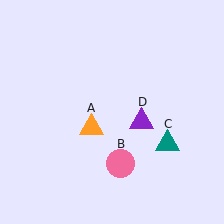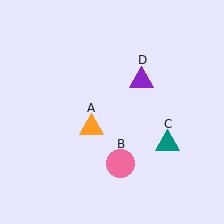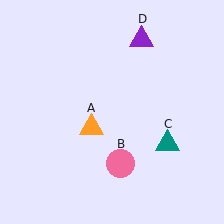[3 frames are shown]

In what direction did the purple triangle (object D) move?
The purple triangle (object D) moved up.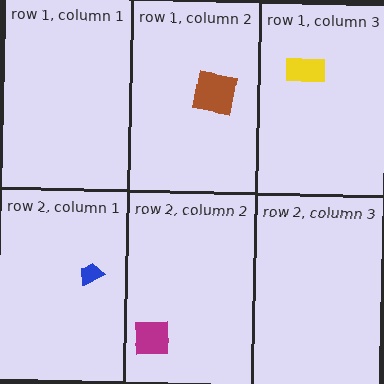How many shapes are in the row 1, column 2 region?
1.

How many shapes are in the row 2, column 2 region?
1.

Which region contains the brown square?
The row 1, column 2 region.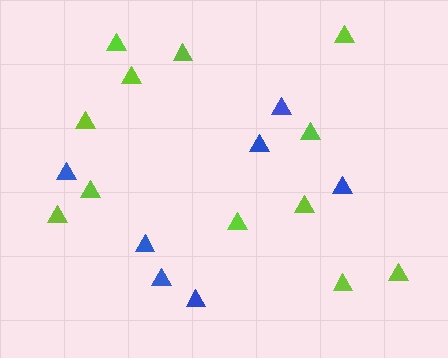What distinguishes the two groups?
There are 2 groups: one group of lime triangles (12) and one group of blue triangles (7).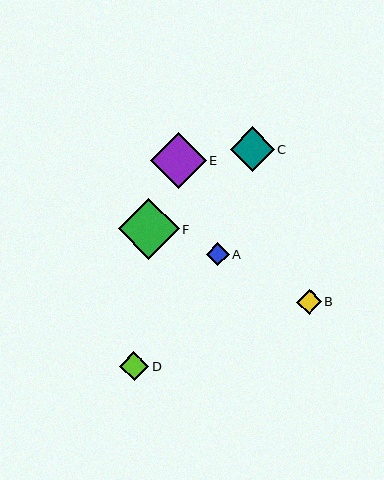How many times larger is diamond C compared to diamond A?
Diamond C is approximately 1.9 times the size of diamond A.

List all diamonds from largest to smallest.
From largest to smallest: F, E, C, D, B, A.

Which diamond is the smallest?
Diamond A is the smallest with a size of approximately 23 pixels.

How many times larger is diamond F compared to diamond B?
Diamond F is approximately 2.5 times the size of diamond B.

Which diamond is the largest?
Diamond F is the largest with a size of approximately 61 pixels.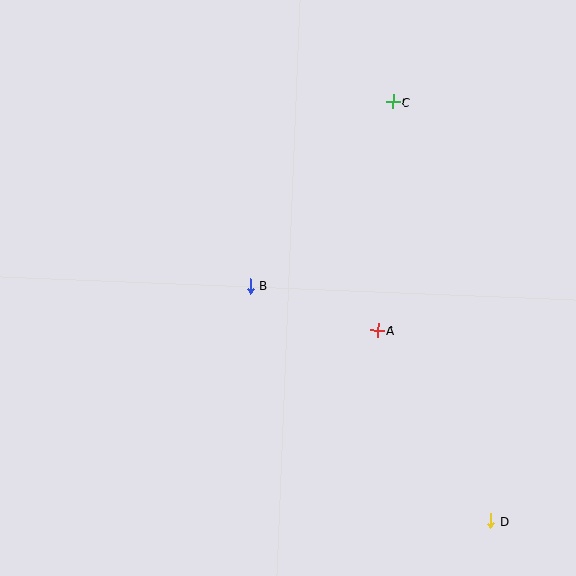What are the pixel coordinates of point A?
Point A is at (378, 330).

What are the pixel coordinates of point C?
Point C is at (393, 102).